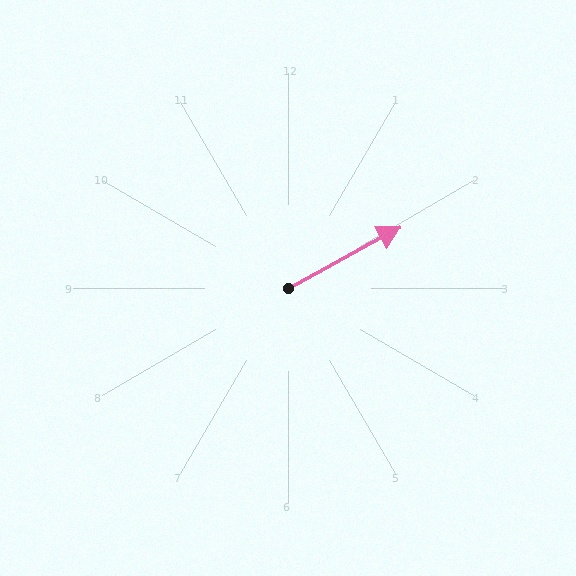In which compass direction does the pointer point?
Northeast.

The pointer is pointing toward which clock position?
Roughly 2 o'clock.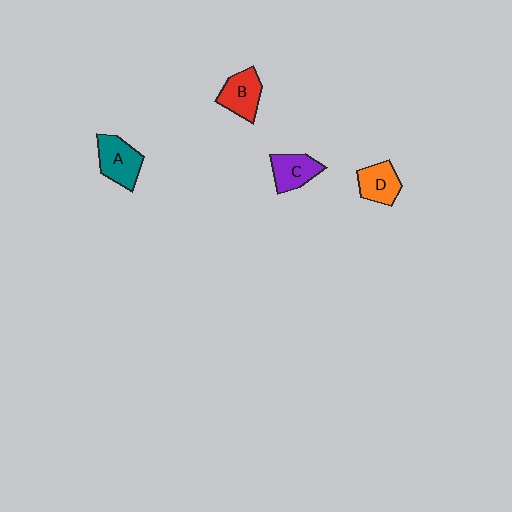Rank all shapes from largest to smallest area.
From largest to smallest: A (teal), B (red), D (orange), C (purple).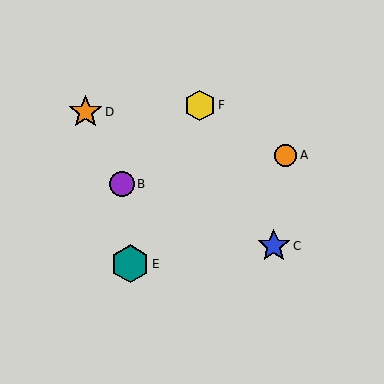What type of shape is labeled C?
Shape C is a blue star.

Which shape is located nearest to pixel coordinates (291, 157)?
The orange circle (labeled A) at (286, 155) is nearest to that location.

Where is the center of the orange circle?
The center of the orange circle is at (286, 155).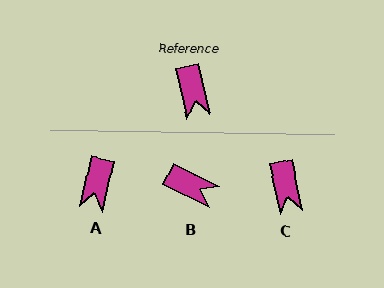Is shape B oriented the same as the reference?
No, it is off by about 51 degrees.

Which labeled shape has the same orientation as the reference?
C.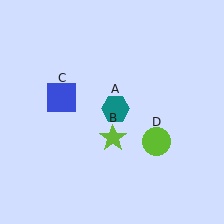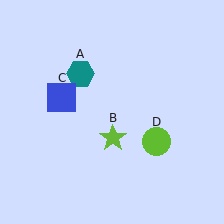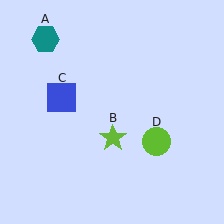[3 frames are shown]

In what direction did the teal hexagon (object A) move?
The teal hexagon (object A) moved up and to the left.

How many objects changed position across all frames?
1 object changed position: teal hexagon (object A).